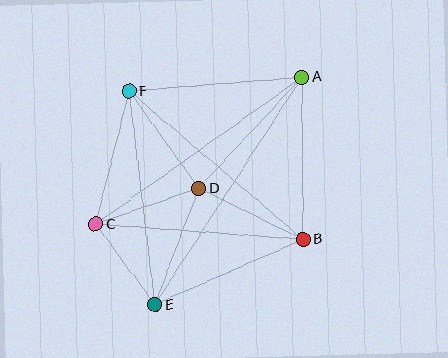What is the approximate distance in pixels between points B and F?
The distance between B and F is approximately 228 pixels.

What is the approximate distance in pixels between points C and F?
The distance between C and F is approximately 137 pixels.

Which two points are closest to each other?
Points C and E are closest to each other.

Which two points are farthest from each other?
Points A and E are farthest from each other.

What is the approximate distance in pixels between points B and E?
The distance between B and E is approximately 162 pixels.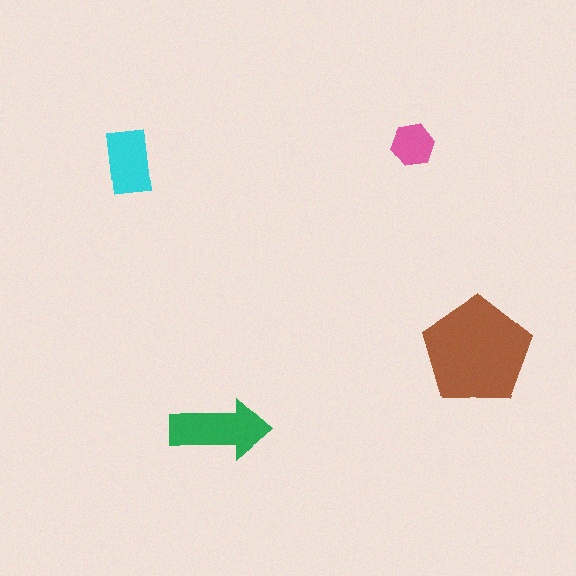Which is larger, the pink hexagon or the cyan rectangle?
The cyan rectangle.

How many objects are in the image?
There are 4 objects in the image.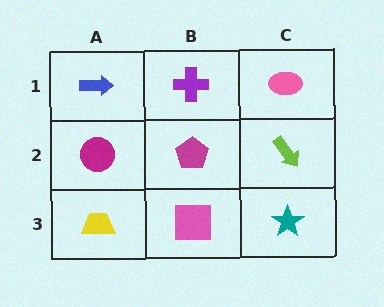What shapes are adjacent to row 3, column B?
A magenta pentagon (row 2, column B), a yellow trapezoid (row 3, column A), a teal star (row 3, column C).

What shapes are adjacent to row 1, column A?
A magenta circle (row 2, column A), a purple cross (row 1, column B).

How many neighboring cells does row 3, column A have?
2.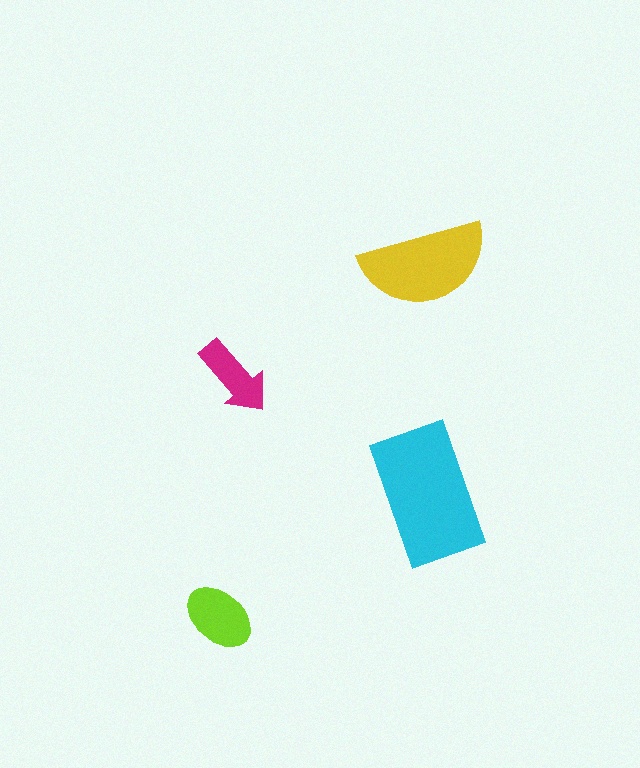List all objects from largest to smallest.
The cyan rectangle, the yellow semicircle, the lime ellipse, the magenta arrow.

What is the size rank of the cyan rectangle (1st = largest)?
1st.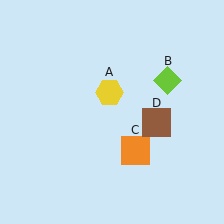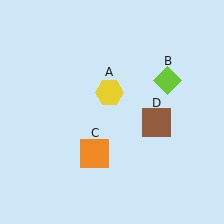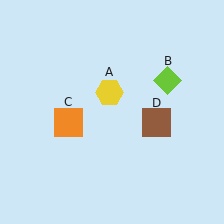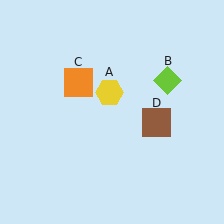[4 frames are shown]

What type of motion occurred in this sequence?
The orange square (object C) rotated clockwise around the center of the scene.